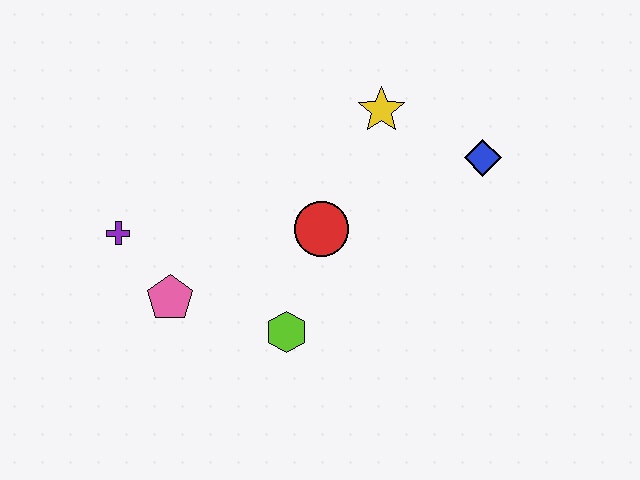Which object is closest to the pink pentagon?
The purple cross is closest to the pink pentagon.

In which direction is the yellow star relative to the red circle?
The yellow star is above the red circle.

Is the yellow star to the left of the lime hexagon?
No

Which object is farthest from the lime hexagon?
The blue diamond is farthest from the lime hexagon.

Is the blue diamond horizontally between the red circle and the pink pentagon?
No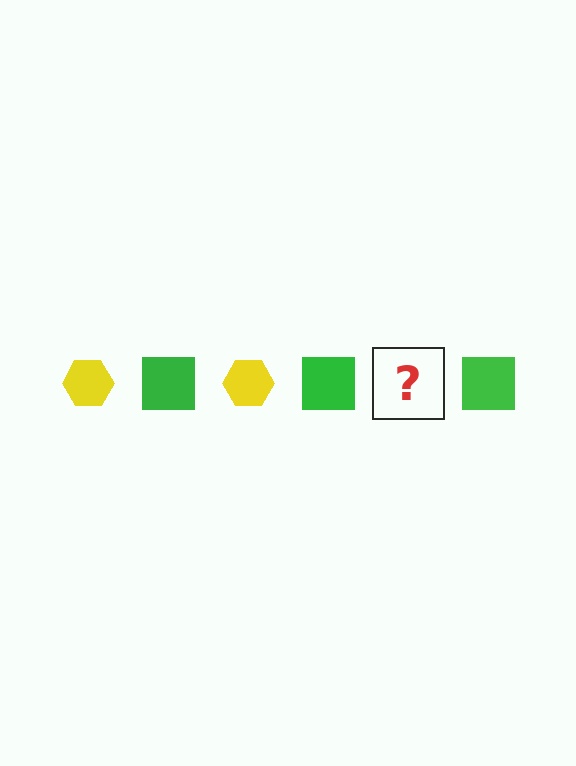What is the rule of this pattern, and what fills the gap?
The rule is that the pattern alternates between yellow hexagon and green square. The gap should be filled with a yellow hexagon.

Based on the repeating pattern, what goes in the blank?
The blank should be a yellow hexagon.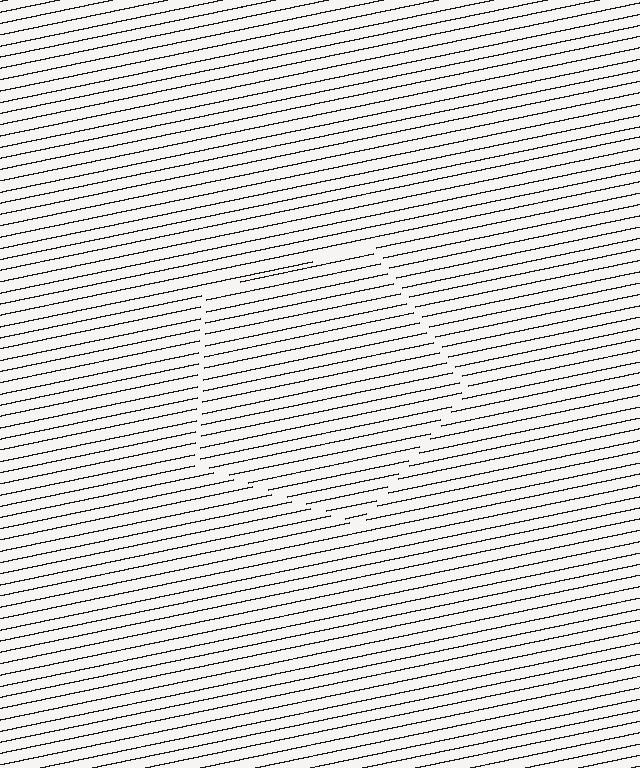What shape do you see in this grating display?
An illusory pentagon. The interior of the shape contains the same grating, shifted by half a period — the contour is defined by the phase discontinuity where line-ends from the inner and outer gratings abut.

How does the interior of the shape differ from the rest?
The interior of the shape contains the same grating, shifted by half a period — the contour is defined by the phase discontinuity where line-ends from the inner and outer gratings abut.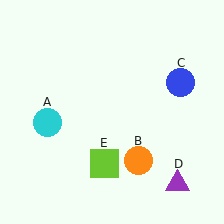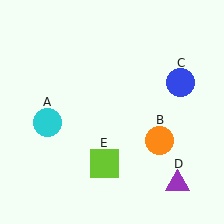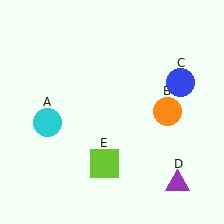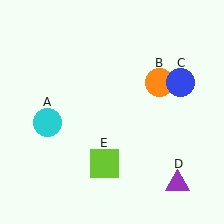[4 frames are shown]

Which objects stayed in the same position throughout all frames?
Cyan circle (object A) and blue circle (object C) and purple triangle (object D) and lime square (object E) remained stationary.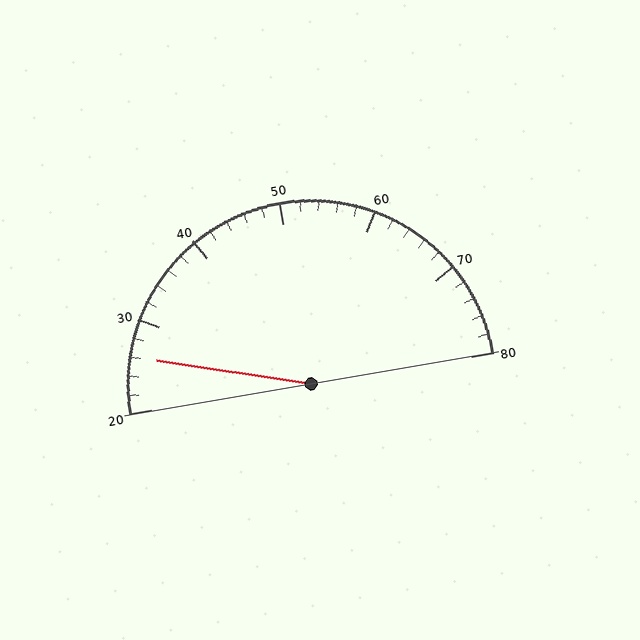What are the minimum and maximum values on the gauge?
The gauge ranges from 20 to 80.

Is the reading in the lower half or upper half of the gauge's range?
The reading is in the lower half of the range (20 to 80).